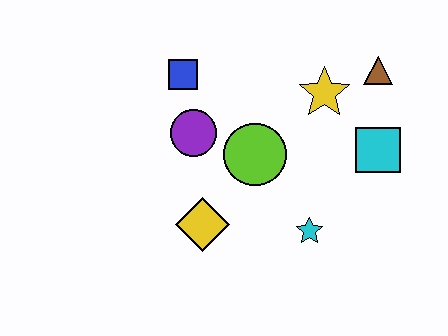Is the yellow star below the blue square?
Yes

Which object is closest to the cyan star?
The lime circle is closest to the cyan star.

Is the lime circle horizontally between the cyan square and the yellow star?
No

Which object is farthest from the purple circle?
The brown triangle is farthest from the purple circle.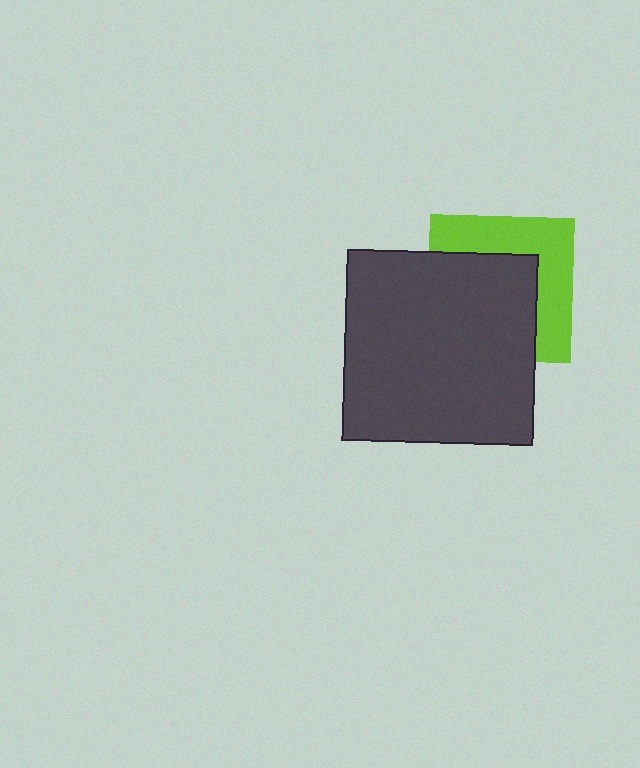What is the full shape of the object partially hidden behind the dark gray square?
The partially hidden object is a lime square.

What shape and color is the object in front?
The object in front is a dark gray square.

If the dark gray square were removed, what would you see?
You would see the complete lime square.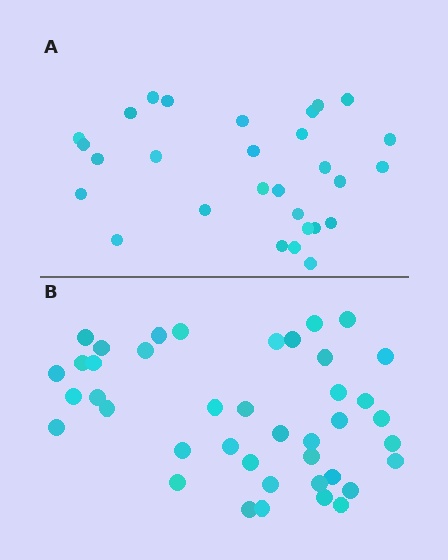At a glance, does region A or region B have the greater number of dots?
Region B (the bottom region) has more dots.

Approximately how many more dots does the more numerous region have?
Region B has roughly 12 or so more dots than region A.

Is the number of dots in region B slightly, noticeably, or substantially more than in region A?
Region B has noticeably more, but not dramatically so. The ratio is roughly 1.4 to 1.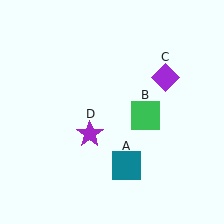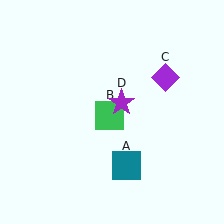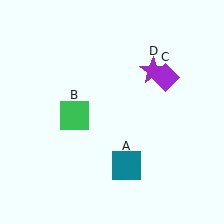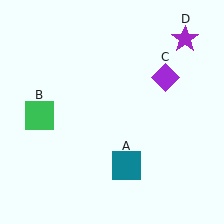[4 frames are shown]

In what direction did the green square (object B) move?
The green square (object B) moved left.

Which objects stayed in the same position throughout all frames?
Teal square (object A) and purple diamond (object C) remained stationary.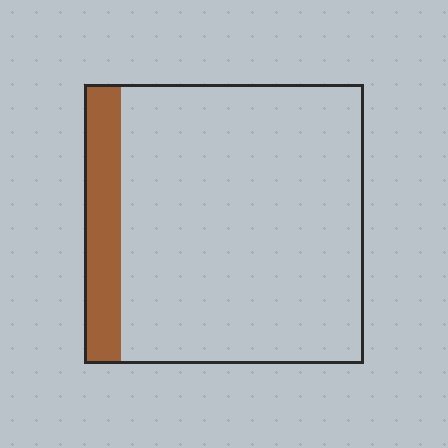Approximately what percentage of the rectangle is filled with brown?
Approximately 15%.